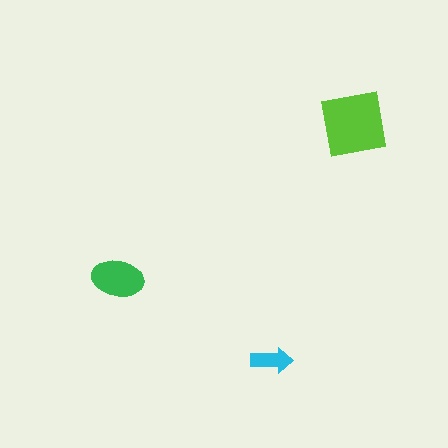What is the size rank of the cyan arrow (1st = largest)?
3rd.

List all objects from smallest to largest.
The cyan arrow, the green ellipse, the lime square.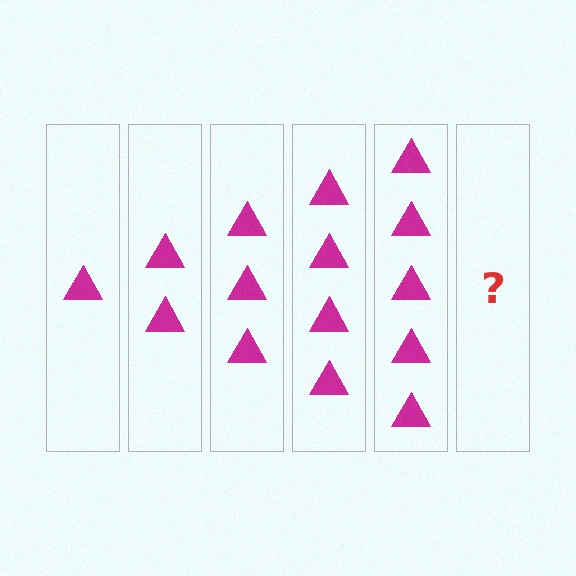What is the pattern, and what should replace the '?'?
The pattern is that each step adds one more triangle. The '?' should be 6 triangles.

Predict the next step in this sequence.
The next step is 6 triangles.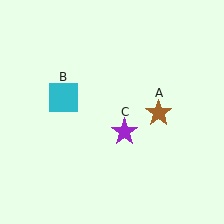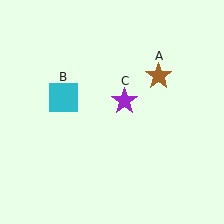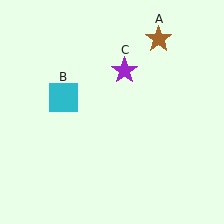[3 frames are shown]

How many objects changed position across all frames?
2 objects changed position: brown star (object A), purple star (object C).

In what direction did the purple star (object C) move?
The purple star (object C) moved up.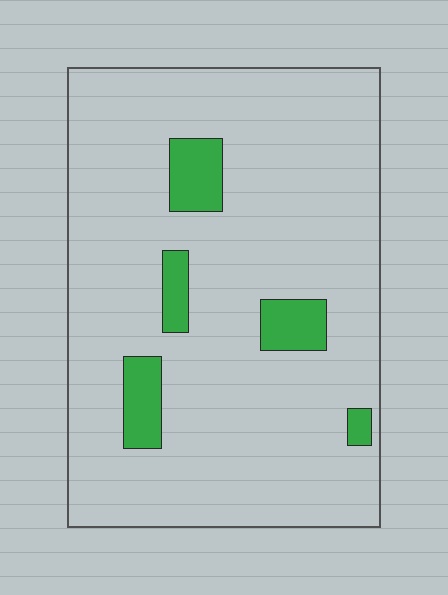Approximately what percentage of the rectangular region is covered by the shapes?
Approximately 10%.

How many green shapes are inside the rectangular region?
5.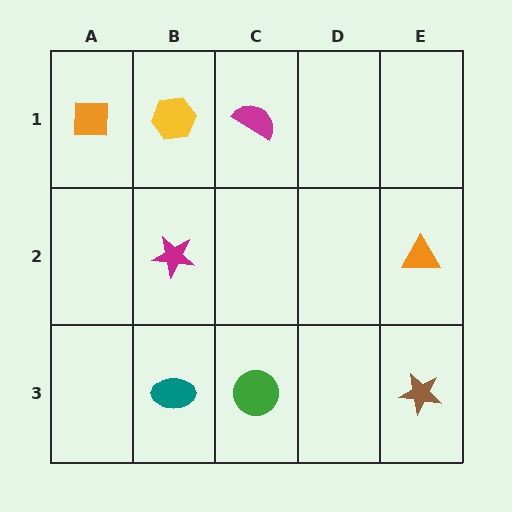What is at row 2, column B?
A magenta star.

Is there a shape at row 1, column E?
No, that cell is empty.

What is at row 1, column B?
A yellow hexagon.